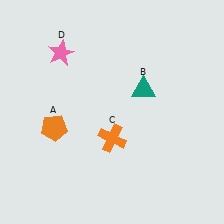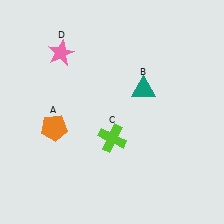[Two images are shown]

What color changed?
The cross (C) changed from orange in Image 1 to lime in Image 2.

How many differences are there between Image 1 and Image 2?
There is 1 difference between the two images.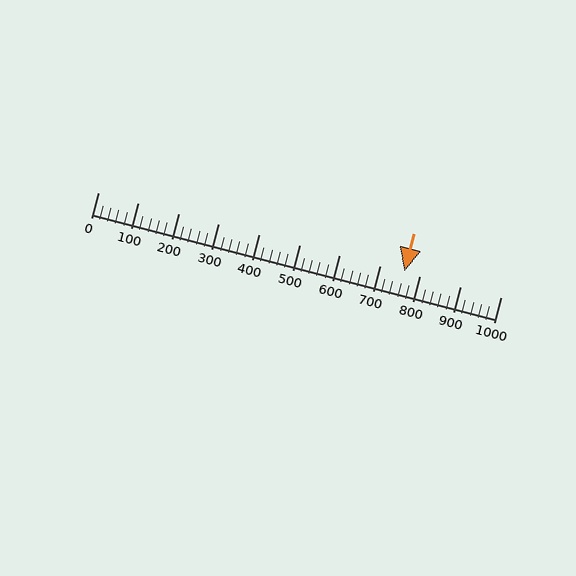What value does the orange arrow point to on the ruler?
The orange arrow points to approximately 760.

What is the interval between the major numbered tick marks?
The major tick marks are spaced 100 units apart.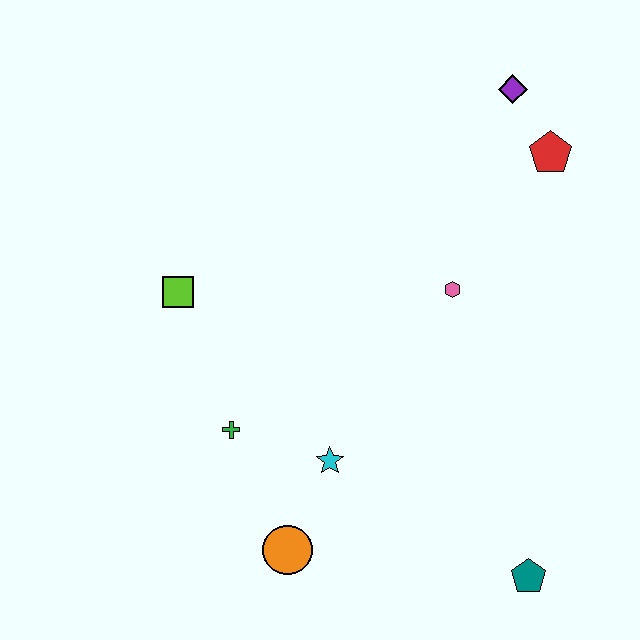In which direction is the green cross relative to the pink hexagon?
The green cross is to the left of the pink hexagon.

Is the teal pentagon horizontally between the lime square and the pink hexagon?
No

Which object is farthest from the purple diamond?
The orange circle is farthest from the purple diamond.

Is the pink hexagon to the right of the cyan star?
Yes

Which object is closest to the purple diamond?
The red pentagon is closest to the purple diamond.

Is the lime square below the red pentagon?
Yes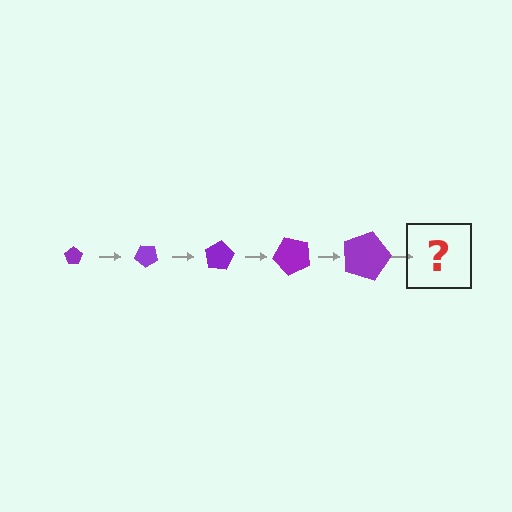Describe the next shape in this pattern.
It should be a pentagon, larger than the previous one and rotated 200 degrees from the start.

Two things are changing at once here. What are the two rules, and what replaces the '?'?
The two rules are that the pentagon grows larger each step and it rotates 40 degrees each step. The '?' should be a pentagon, larger than the previous one and rotated 200 degrees from the start.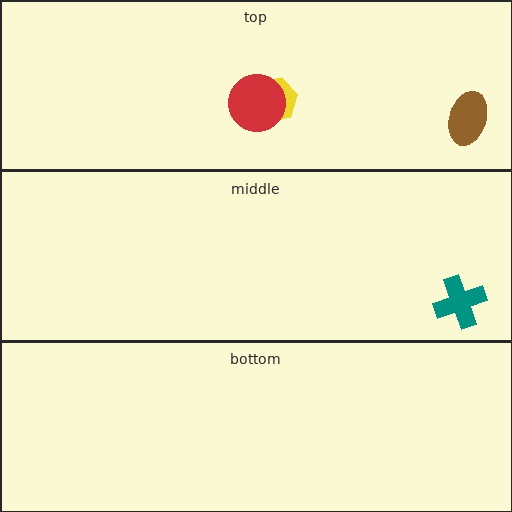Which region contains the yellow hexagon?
The top region.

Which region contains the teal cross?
The middle region.